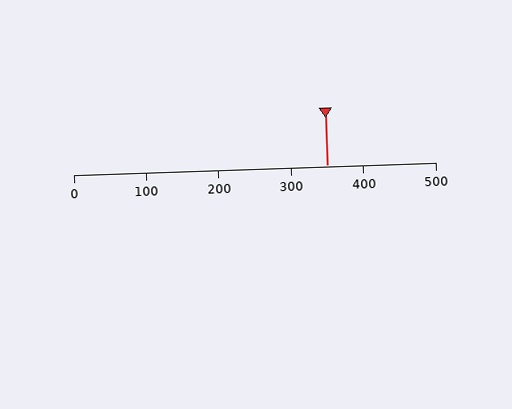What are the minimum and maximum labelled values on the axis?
The axis runs from 0 to 500.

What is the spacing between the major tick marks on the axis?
The major ticks are spaced 100 apart.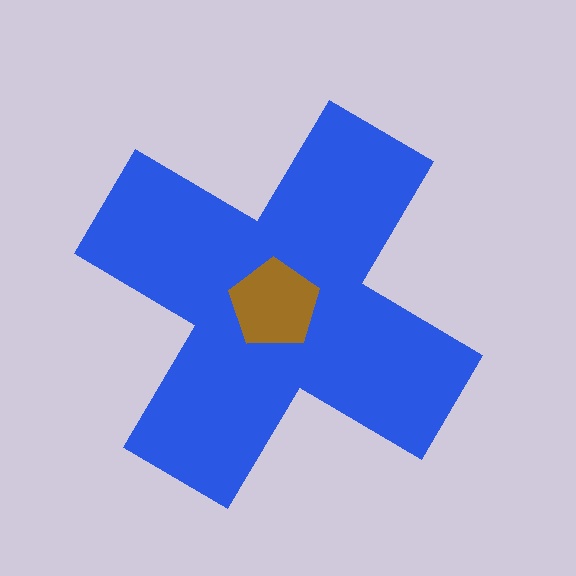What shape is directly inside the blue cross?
The brown pentagon.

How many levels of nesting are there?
2.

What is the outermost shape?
The blue cross.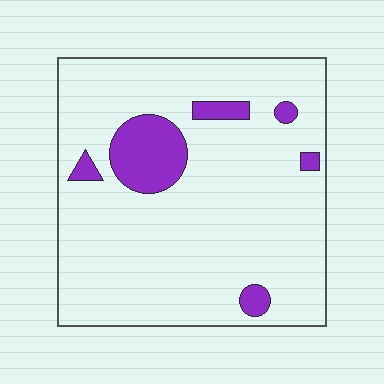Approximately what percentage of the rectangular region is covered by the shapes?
Approximately 10%.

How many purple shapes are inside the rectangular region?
6.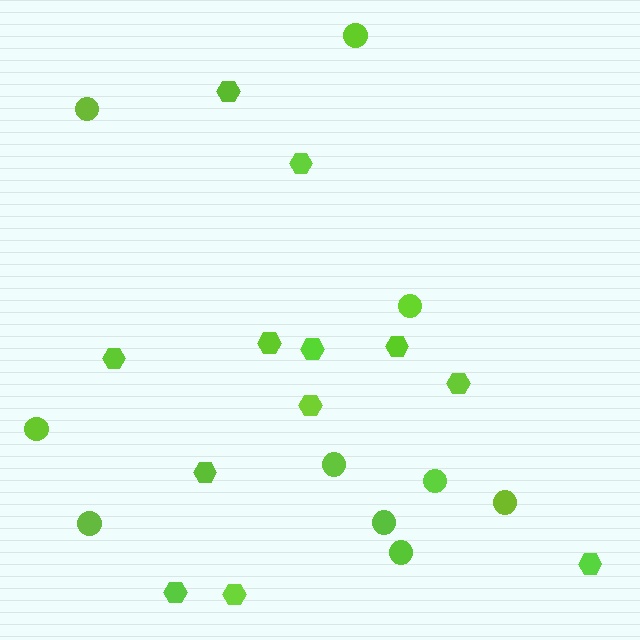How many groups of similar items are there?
There are 2 groups: one group of hexagons (12) and one group of circles (10).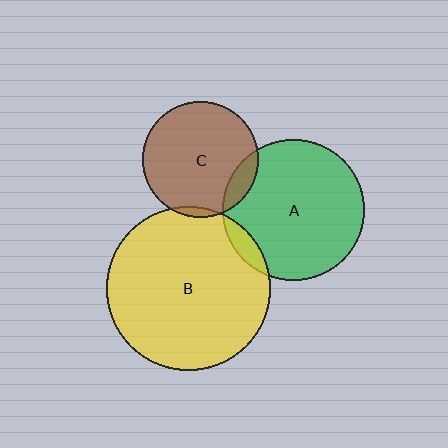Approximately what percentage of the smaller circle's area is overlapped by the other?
Approximately 5%.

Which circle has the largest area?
Circle B (yellow).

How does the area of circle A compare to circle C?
Approximately 1.5 times.